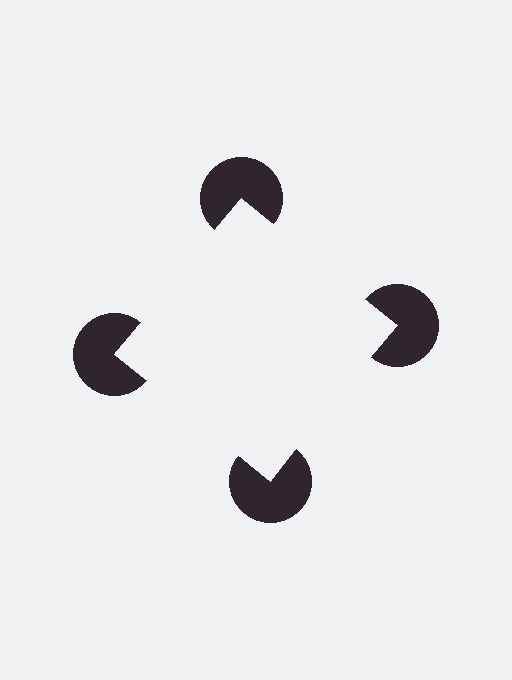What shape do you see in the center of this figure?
An illusory square — its edges are inferred from the aligned wedge cuts in the pac-man discs, not physically drawn.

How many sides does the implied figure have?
4 sides.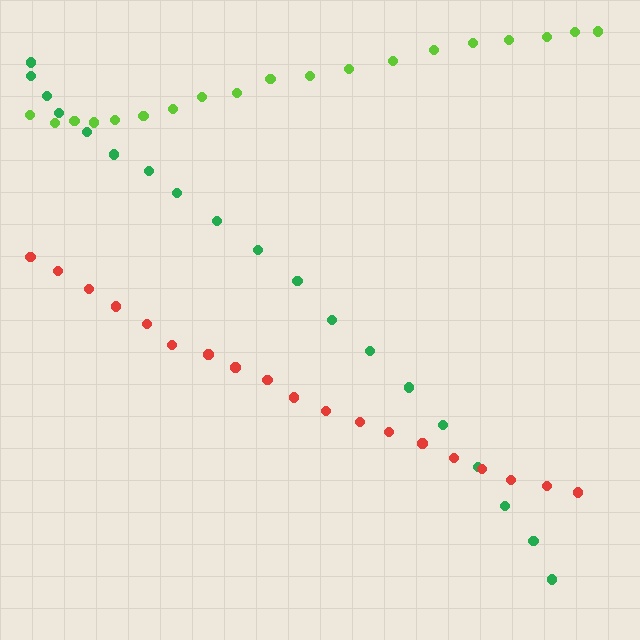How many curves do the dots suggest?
There are 3 distinct paths.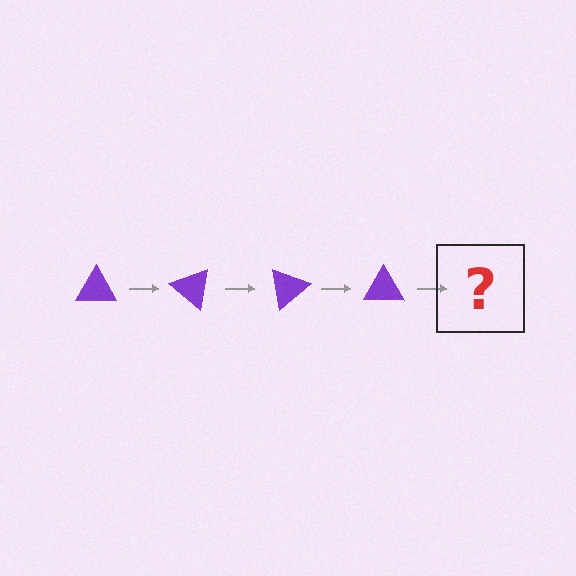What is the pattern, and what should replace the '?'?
The pattern is that the triangle rotates 40 degrees each step. The '?' should be a purple triangle rotated 160 degrees.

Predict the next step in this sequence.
The next step is a purple triangle rotated 160 degrees.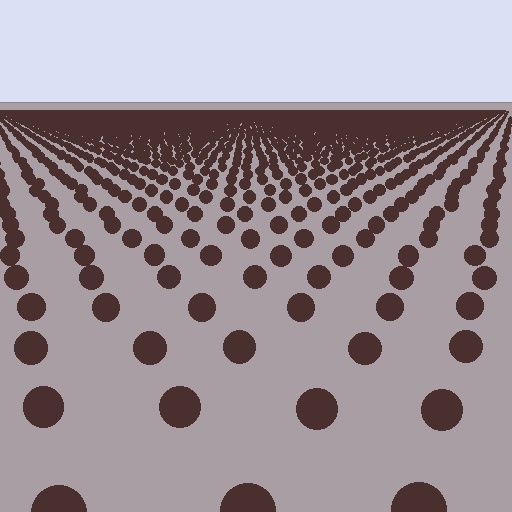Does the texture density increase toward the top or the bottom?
Density increases toward the top.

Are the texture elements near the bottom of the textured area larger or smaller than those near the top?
Larger. Near the bottom, elements are closer to the viewer and appear at a bigger on-screen size.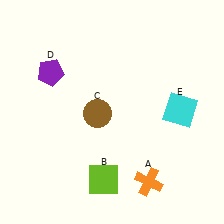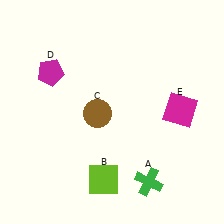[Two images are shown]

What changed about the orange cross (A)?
In Image 1, A is orange. In Image 2, it changed to green.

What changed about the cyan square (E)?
In Image 1, E is cyan. In Image 2, it changed to magenta.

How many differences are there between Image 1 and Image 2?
There are 3 differences between the two images.